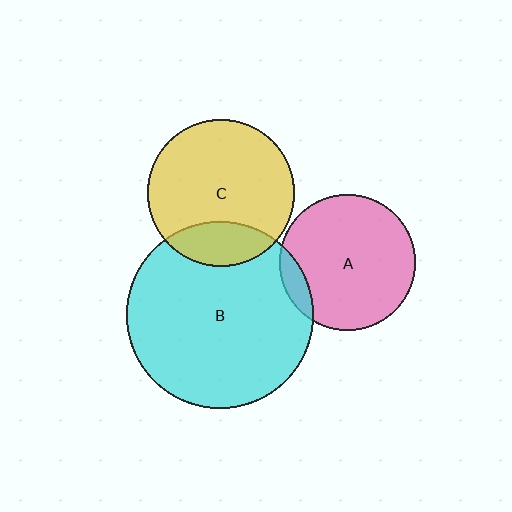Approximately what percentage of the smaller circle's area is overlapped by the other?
Approximately 20%.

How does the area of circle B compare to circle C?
Approximately 1.6 times.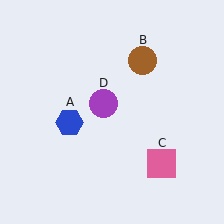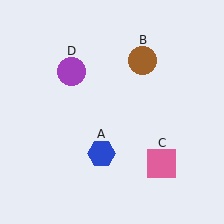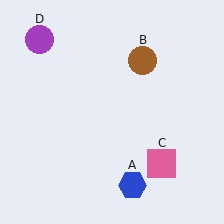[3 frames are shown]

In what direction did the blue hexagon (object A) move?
The blue hexagon (object A) moved down and to the right.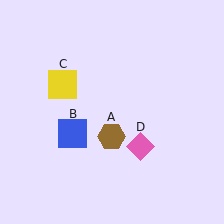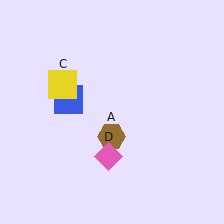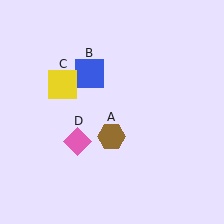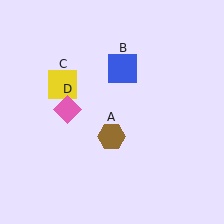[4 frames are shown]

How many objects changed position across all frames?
2 objects changed position: blue square (object B), pink diamond (object D).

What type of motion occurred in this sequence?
The blue square (object B), pink diamond (object D) rotated clockwise around the center of the scene.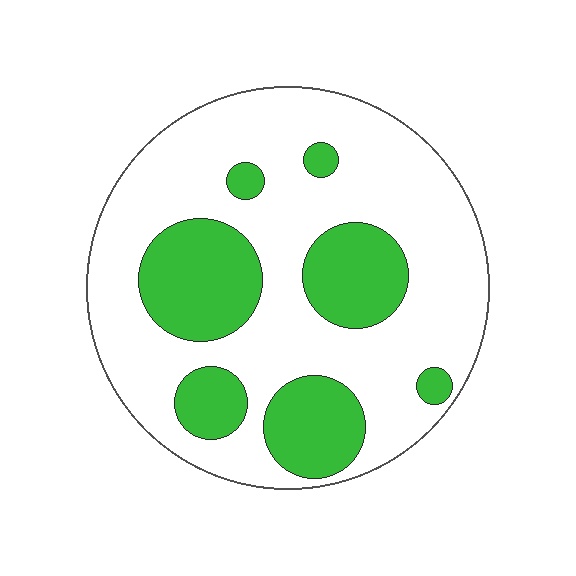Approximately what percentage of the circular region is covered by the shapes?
Approximately 30%.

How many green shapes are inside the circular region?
7.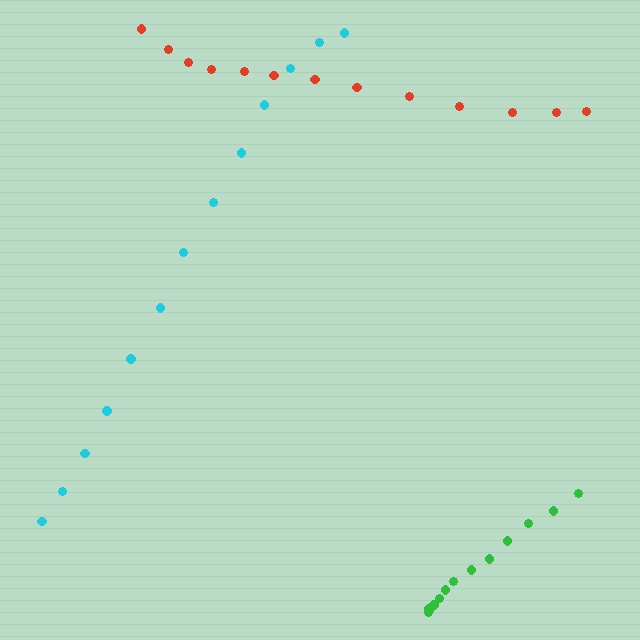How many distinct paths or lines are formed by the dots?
There are 3 distinct paths.